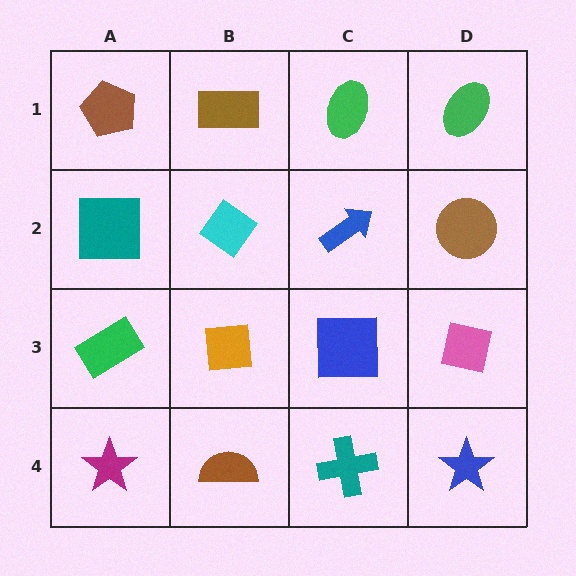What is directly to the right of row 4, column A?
A brown semicircle.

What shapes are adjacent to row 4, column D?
A pink square (row 3, column D), a teal cross (row 4, column C).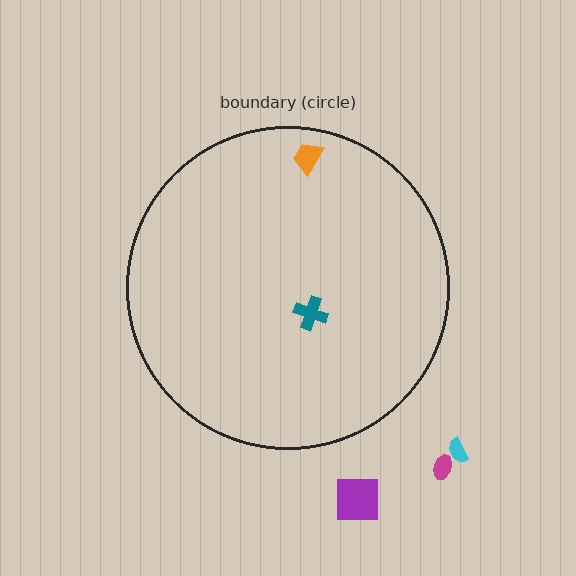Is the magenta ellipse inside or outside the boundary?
Outside.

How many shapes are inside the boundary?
2 inside, 3 outside.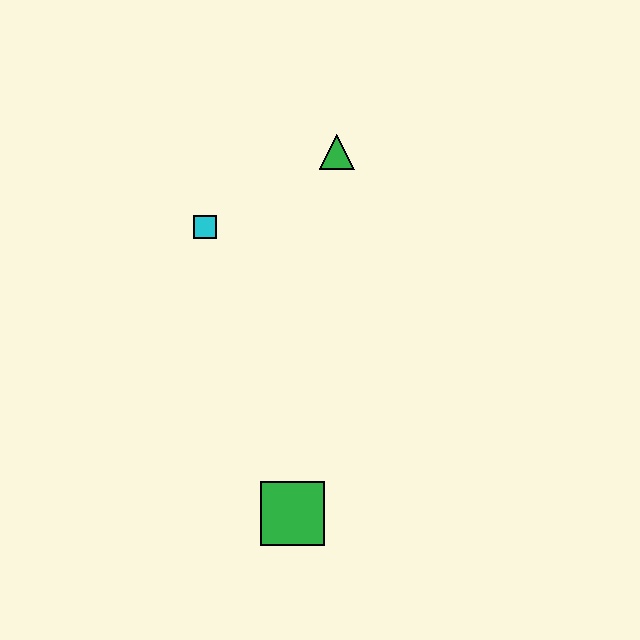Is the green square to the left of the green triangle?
Yes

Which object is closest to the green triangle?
The cyan square is closest to the green triangle.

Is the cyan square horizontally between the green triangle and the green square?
No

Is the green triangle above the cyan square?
Yes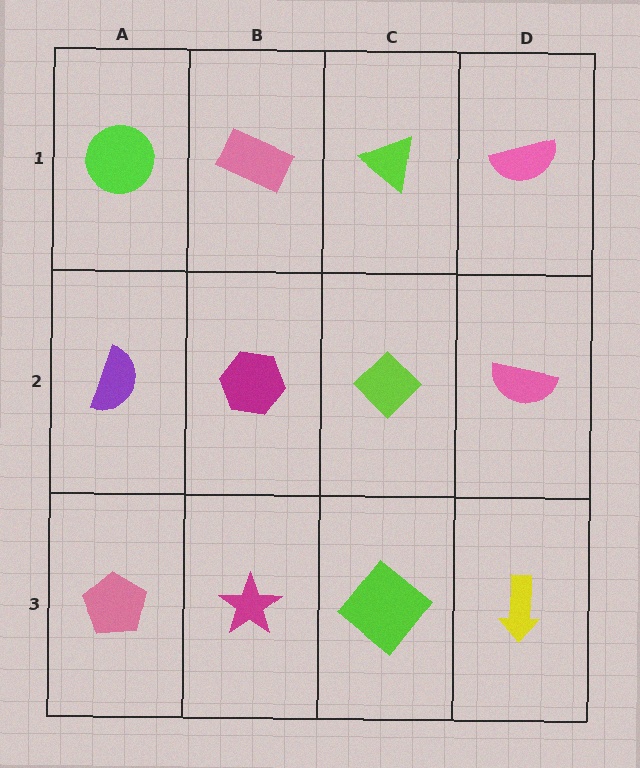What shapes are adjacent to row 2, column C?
A lime triangle (row 1, column C), a lime diamond (row 3, column C), a magenta hexagon (row 2, column B), a pink semicircle (row 2, column D).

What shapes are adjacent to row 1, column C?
A lime diamond (row 2, column C), a pink rectangle (row 1, column B), a pink semicircle (row 1, column D).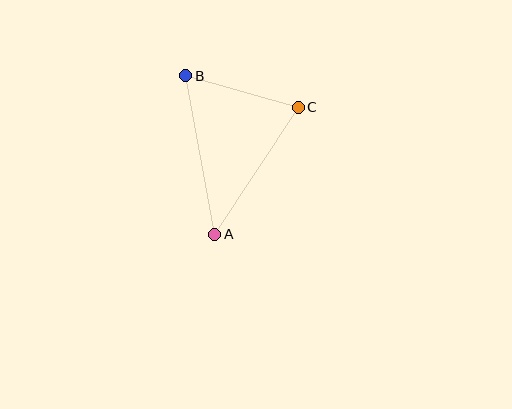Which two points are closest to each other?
Points B and C are closest to each other.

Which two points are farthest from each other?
Points A and B are farthest from each other.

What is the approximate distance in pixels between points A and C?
The distance between A and C is approximately 152 pixels.